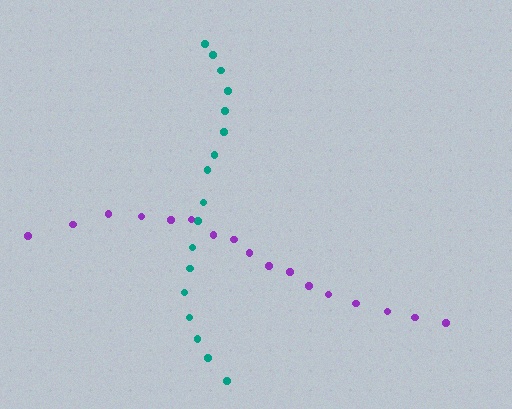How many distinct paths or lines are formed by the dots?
There are 2 distinct paths.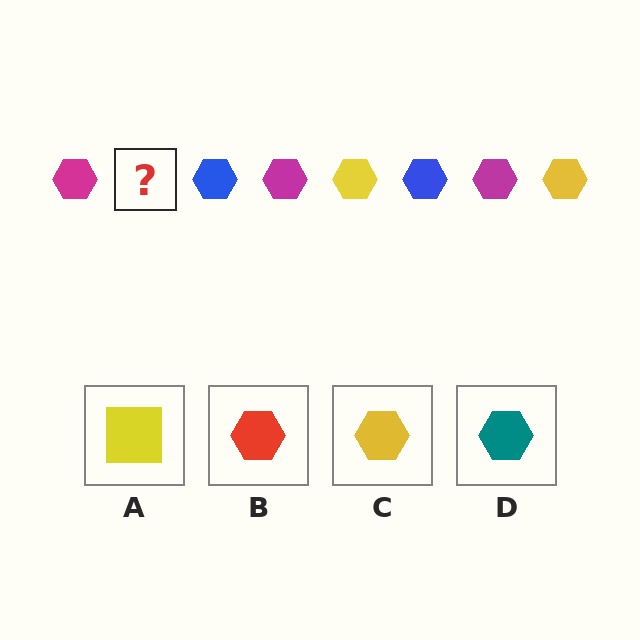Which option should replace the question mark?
Option C.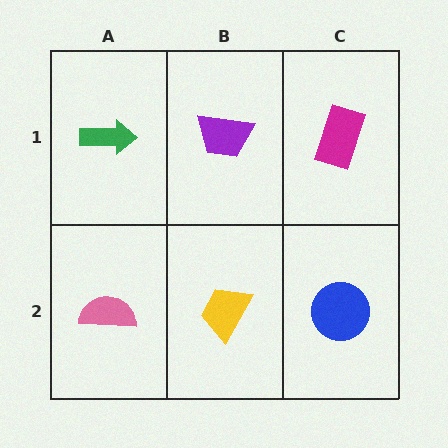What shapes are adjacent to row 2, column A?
A green arrow (row 1, column A), a yellow trapezoid (row 2, column B).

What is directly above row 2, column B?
A purple trapezoid.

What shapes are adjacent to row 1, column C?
A blue circle (row 2, column C), a purple trapezoid (row 1, column B).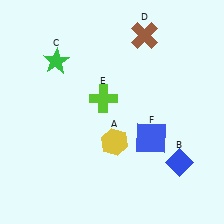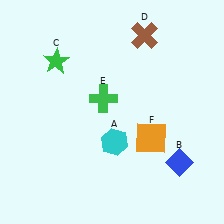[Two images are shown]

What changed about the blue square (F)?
In Image 1, F is blue. In Image 2, it changed to orange.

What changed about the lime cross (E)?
In Image 1, E is lime. In Image 2, it changed to green.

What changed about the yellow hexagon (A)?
In Image 1, A is yellow. In Image 2, it changed to cyan.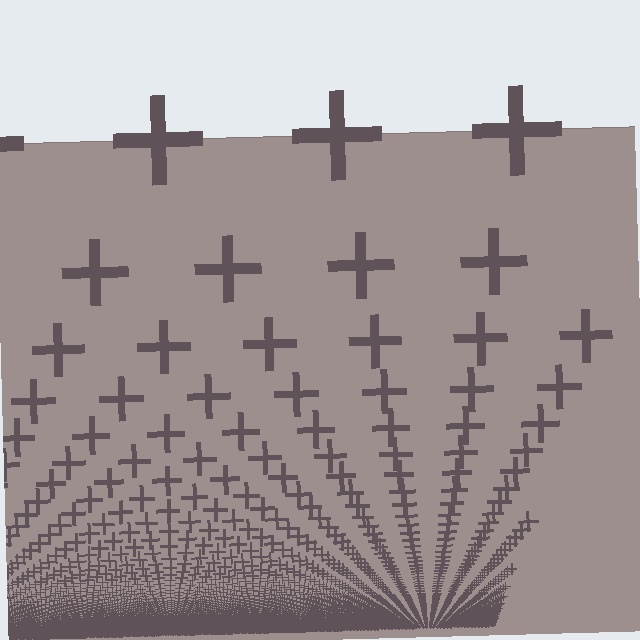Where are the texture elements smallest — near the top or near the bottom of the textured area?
Near the bottom.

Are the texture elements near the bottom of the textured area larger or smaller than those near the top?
Smaller. The gradient is inverted — elements near the bottom are smaller and denser.